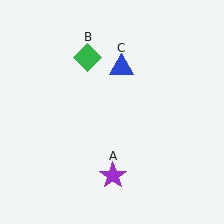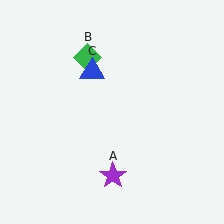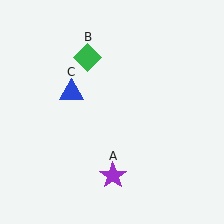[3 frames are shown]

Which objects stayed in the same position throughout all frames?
Purple star (object A) and green diamond (object B) remained stationary.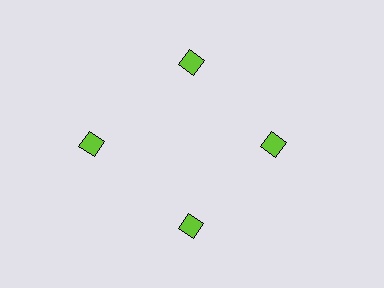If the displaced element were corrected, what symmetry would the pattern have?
It would have 4-fold rotational symmetry — the pattern would map onto itself every 90 degrees.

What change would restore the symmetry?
The symmetry would be restored by moving it inward, back onto the ring so that all 4 diamonds sit at equal angles and equal distance from the center.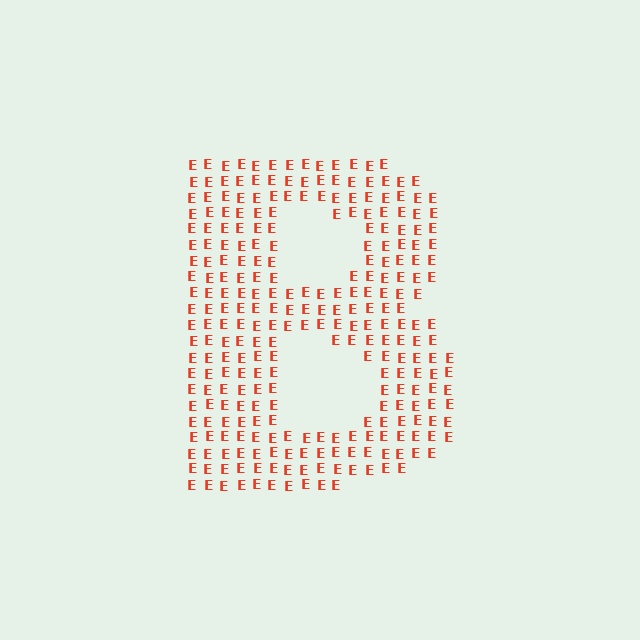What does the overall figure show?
The overall figure shows the letter B.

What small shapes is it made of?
It is made of small letter E's.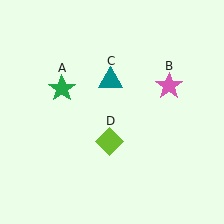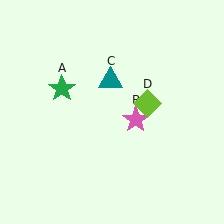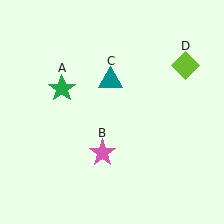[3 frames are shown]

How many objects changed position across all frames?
2 objects changed position: pink star (object B), lime diamond (object D).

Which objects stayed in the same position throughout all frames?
Green star (object A) and teal triangle (object C) remained stationary.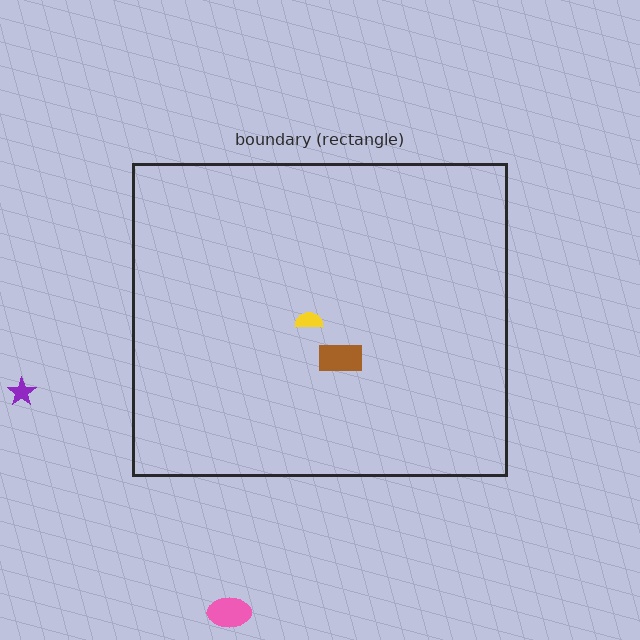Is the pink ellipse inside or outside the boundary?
Outside.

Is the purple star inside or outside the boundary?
Outside.